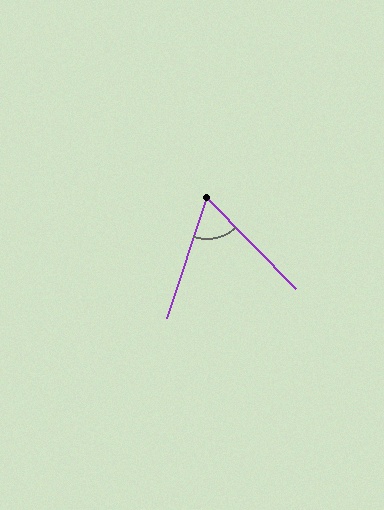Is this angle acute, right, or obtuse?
It is acute.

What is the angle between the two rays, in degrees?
Approximately 63 degrees.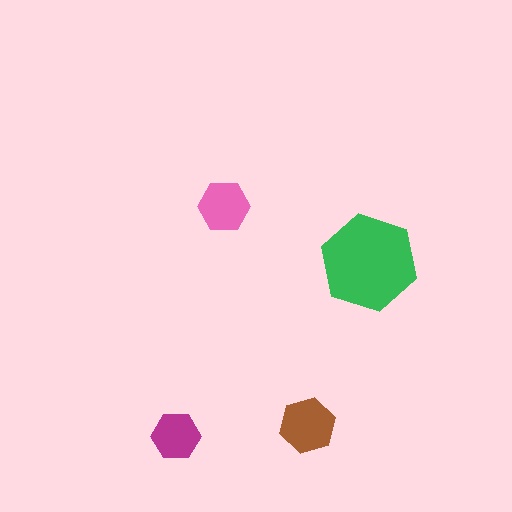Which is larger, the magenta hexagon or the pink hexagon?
The pink one.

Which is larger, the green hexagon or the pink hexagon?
The green one.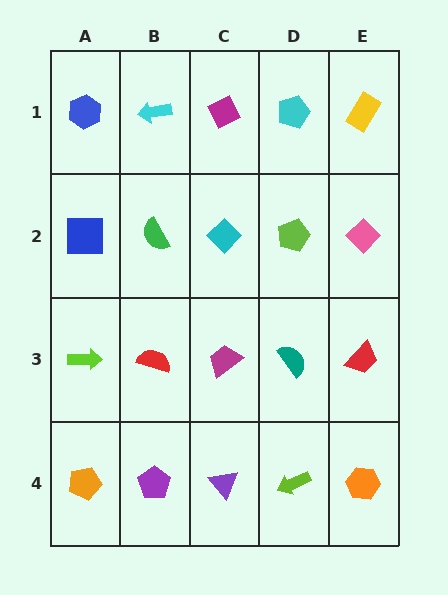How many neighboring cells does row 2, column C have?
4.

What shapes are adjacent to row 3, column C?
A cyan diamond (row 2, column C), a purple triangle (row 4, column C), a red semicircle (row 3, column B), a teal semicircle (row 3, column D).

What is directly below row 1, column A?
A blue square.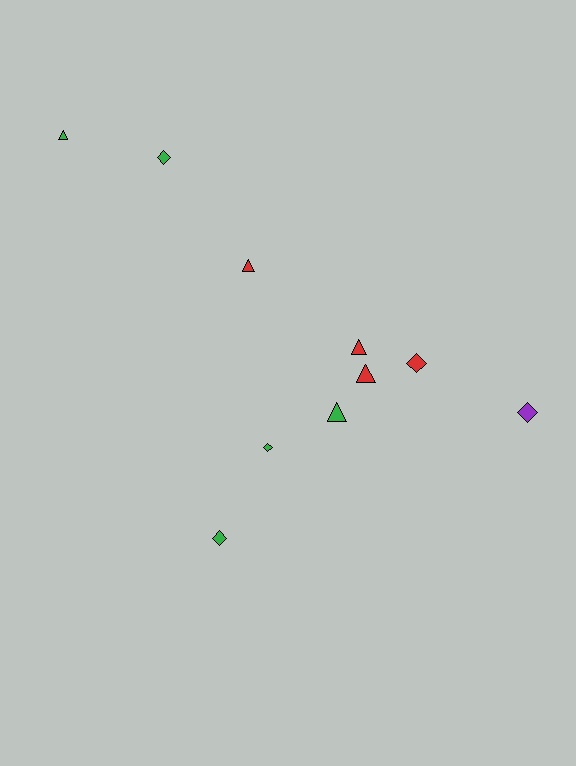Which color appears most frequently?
Green, with 5 objects.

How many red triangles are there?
There are 3 red triangles.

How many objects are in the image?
There are 10 objects.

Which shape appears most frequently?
Diamond, with 5 objects.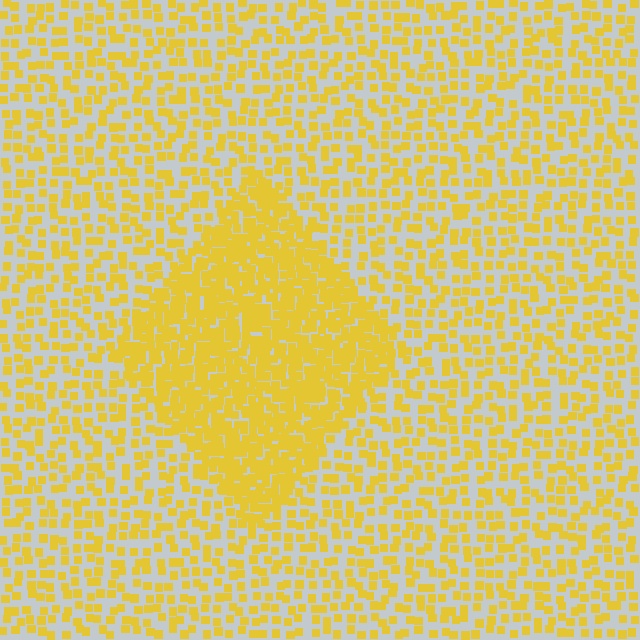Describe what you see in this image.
The image contains small yellow elements arranged at two different densities. A diamond-shaped region is visible where the elements are more densely packed than the surrounding area.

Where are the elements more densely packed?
The elements are more densely packed inside the diamond boundary.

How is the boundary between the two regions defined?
The boundary is defined by a change in element density (approximately 2.3x ratio). All elements are the same color, size, and shape.